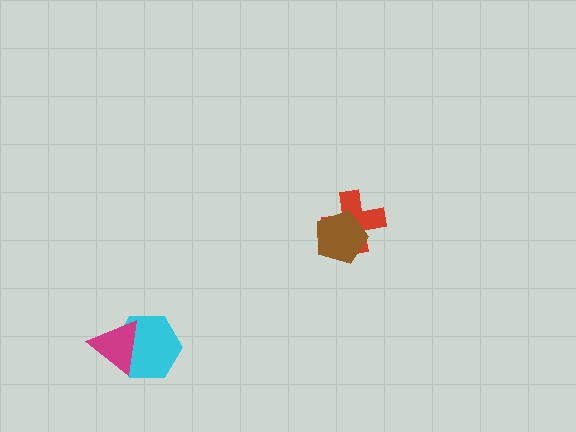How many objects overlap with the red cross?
1 object overlaps with the red cross.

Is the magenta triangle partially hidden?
No, no other shape covers it.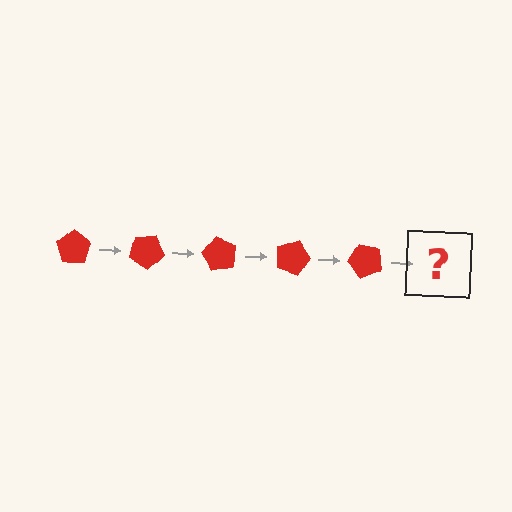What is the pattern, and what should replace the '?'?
The pattern is that the pentagon rotates 30 degrees each step. The '?' should be a red pentagon rotated 150 degrees.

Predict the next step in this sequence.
The next step is a red pentagon rotated 150 degrees.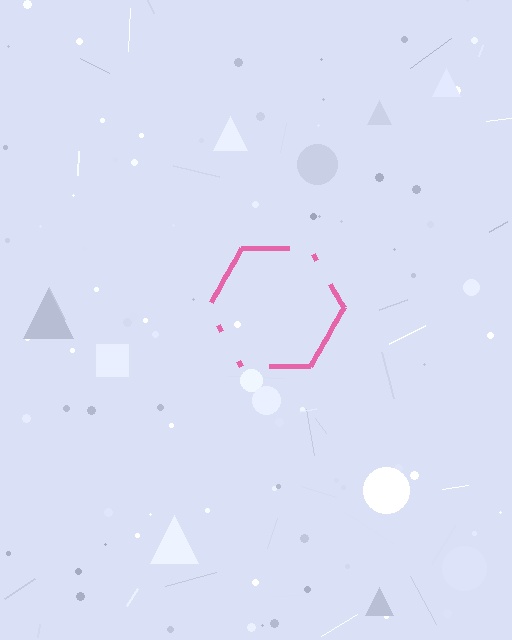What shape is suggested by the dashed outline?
The dashed outline suggests a hexagon.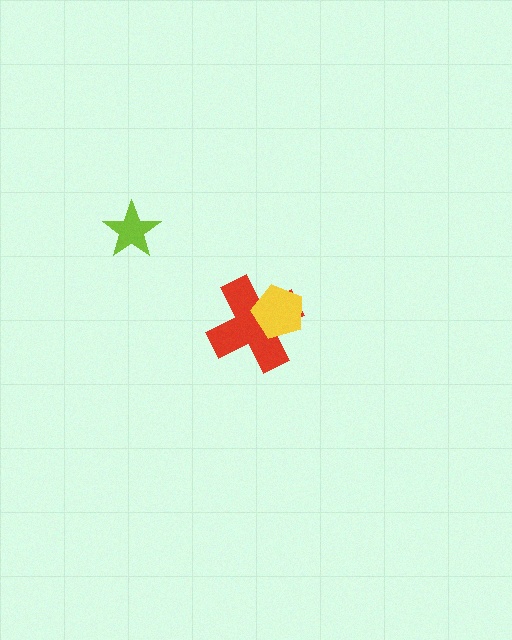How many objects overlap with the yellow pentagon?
1 object overlaps with the yellow pentagon.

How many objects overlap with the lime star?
0 objects overlap with the lime star.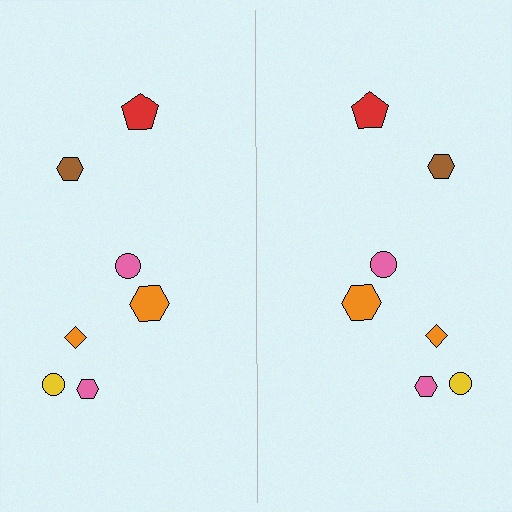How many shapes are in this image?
There are 14 shapes in this image.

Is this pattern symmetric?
Yes, this pattern has bilateral (reflection) symmetry.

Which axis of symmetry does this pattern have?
The pattern has a vertical axis of symmetry running through the center of the image.